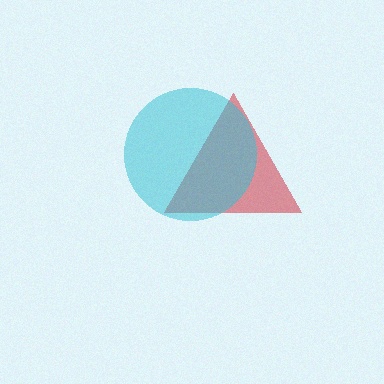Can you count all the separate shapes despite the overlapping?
Yes, there are 2 separate shapes.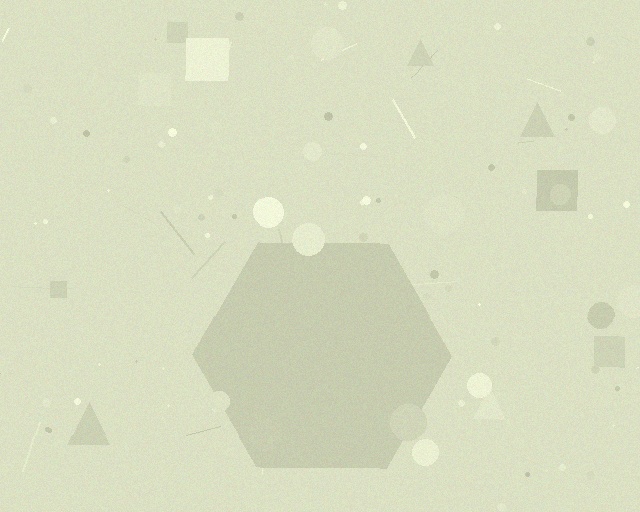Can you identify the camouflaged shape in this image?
The camouflaged shape is a hexagon.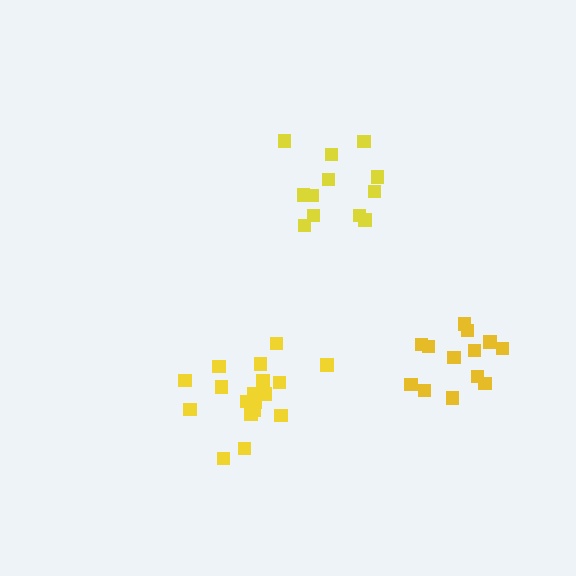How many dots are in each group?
Group 1: 12 dots, Group 2: 18 dots, Group 3: 13 dots (43 total).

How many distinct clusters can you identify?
There are 3 distinct clusters.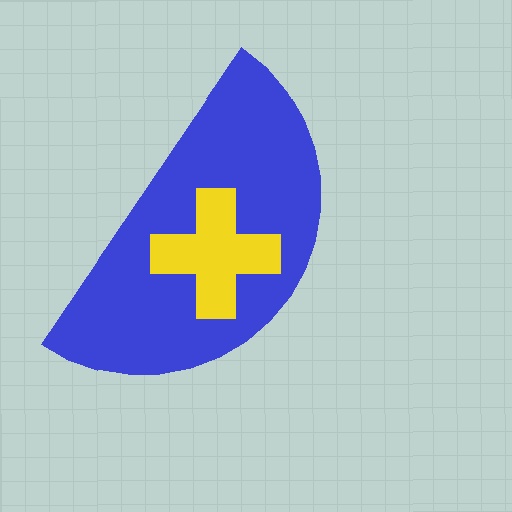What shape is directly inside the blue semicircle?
The yellow cross.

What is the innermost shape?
The yellow cross.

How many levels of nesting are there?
2.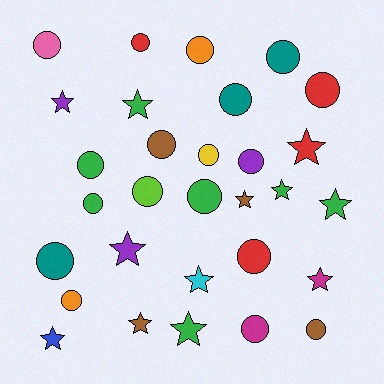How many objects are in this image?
There are 30 objects.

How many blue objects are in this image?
There is 1 blue object.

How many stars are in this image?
There are 12 stars.